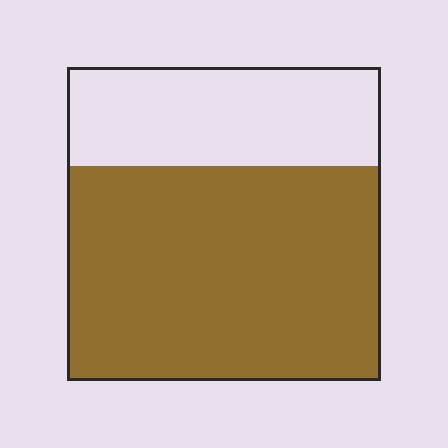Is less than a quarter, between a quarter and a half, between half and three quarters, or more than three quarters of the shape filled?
Between half and three quarters.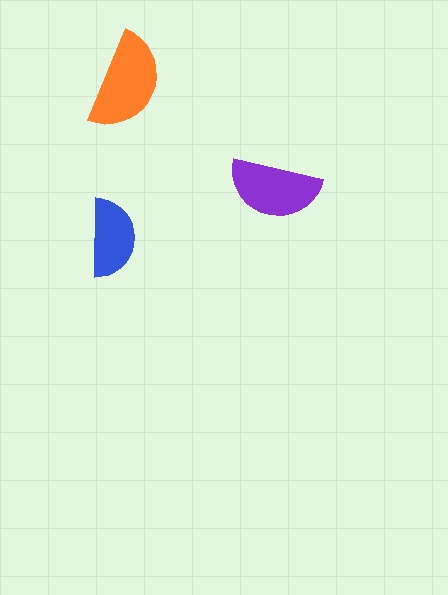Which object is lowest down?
The blue semicircle is bottommost.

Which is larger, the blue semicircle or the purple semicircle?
The purple one.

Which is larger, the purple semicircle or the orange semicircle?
The orange one.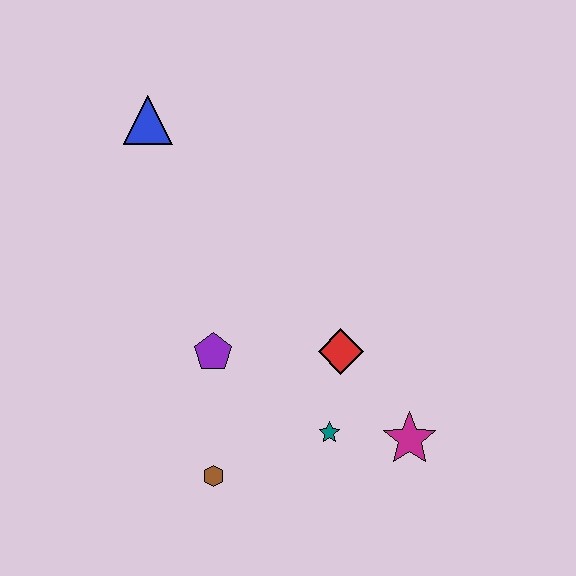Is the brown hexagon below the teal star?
Yes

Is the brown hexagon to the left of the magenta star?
Yes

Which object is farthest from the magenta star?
The blue triangle is farthest from the magenta star.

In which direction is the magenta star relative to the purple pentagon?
The magenta star is to the right of the purple pentagon.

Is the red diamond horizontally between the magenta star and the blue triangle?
Yes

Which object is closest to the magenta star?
The teal star is closest to the magenta star.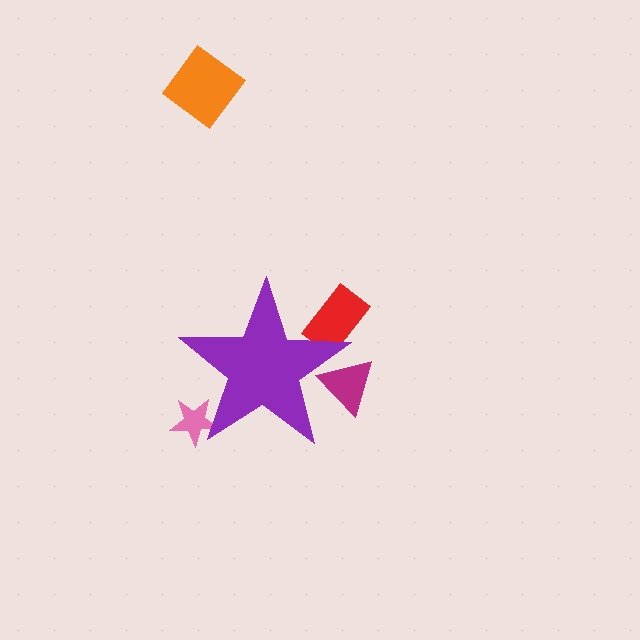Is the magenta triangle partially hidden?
Yes, the magenta triangle is partially hidden behind the purple star.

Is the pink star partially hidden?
Yes, the pink star is partially hidden behind the purple star.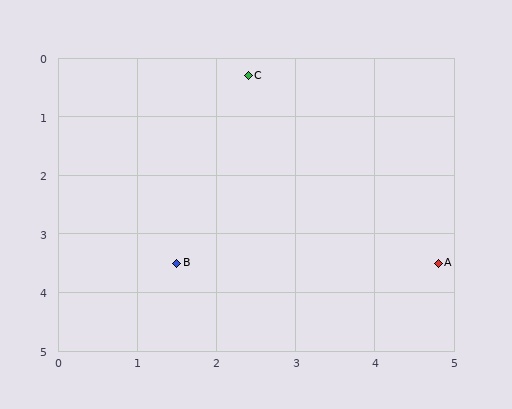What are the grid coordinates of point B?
Point B is at approximately (1.5, 3.5).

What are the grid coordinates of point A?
Point A is at approximately (4.8, 3.5).